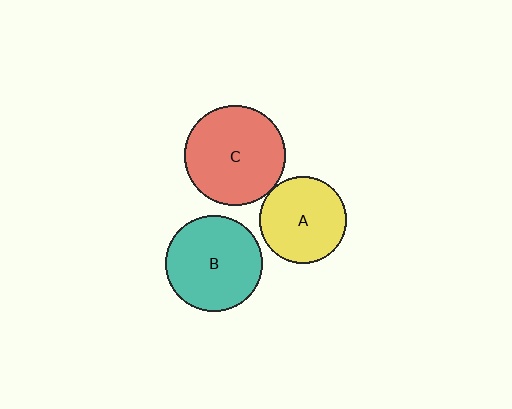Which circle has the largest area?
Circle C (red).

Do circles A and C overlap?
Yes.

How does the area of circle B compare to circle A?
Approximately 1.2 times.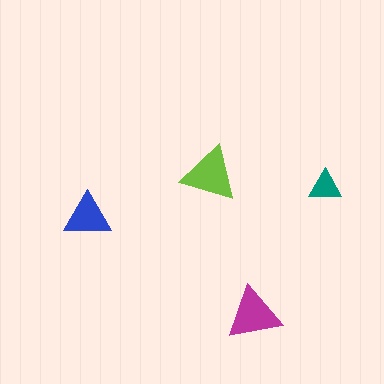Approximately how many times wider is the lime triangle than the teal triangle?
About 1.5 times wider.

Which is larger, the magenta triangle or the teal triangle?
The magenta one.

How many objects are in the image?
There are 4 objects in the image.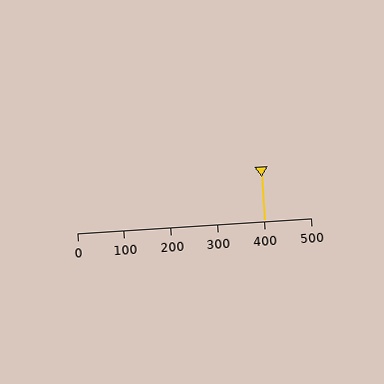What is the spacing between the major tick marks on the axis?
The major ticks are spaced 100 apart.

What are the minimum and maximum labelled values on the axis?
The axis runs from 0 to 500.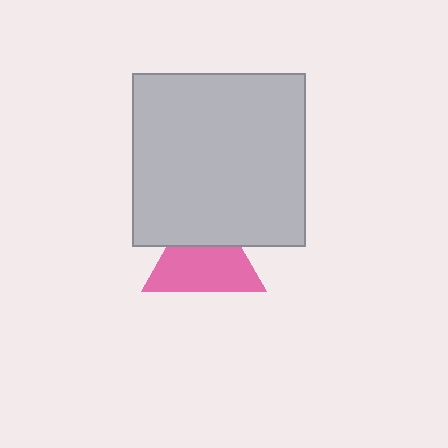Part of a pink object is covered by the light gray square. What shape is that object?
It is a triangle.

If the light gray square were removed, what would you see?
You would see the complete pink triangle.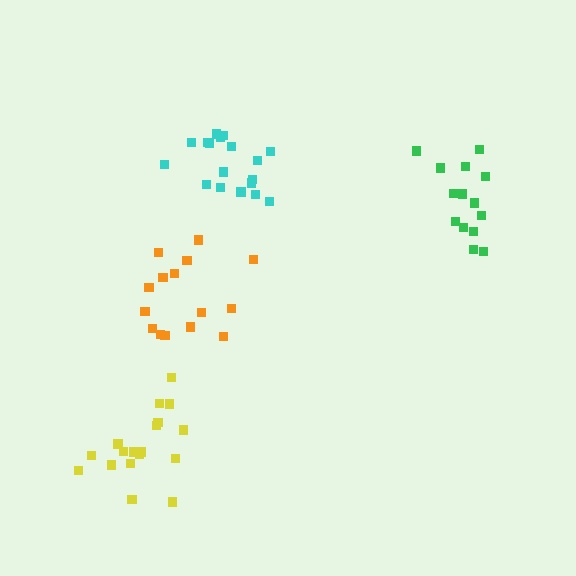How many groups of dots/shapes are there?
There are 4 groups.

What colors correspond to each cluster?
The clusters are colored: yellow, cyan, green, orange.